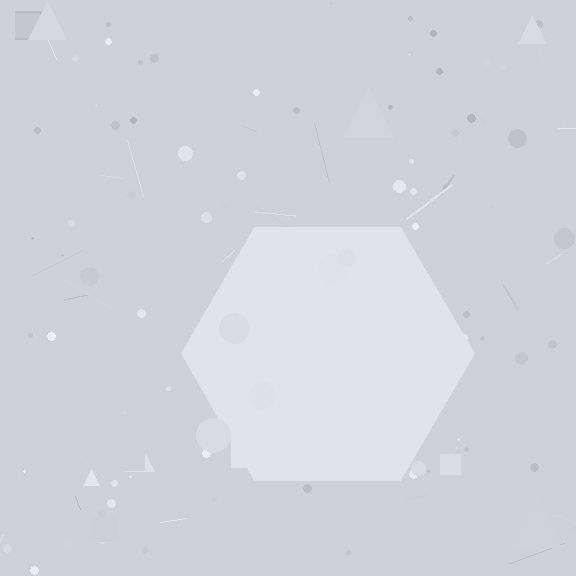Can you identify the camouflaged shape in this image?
The camouflaged shape is a hexagon.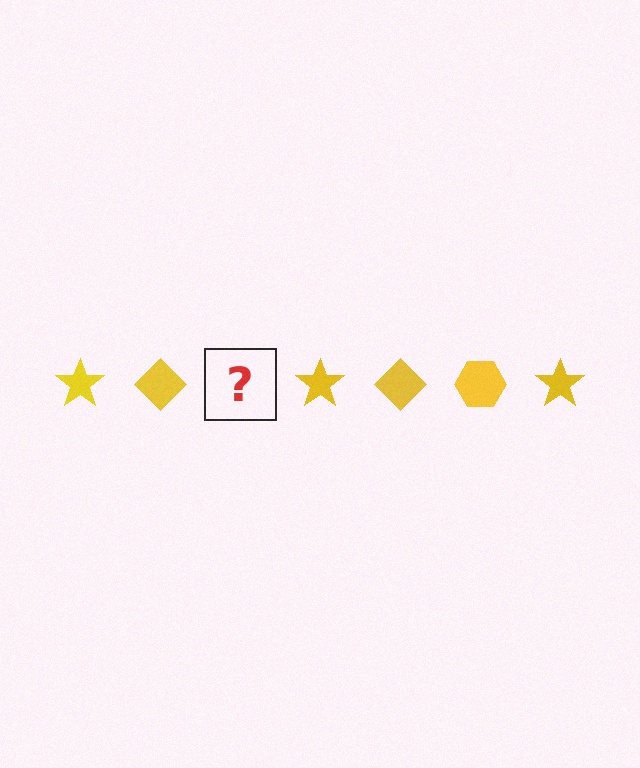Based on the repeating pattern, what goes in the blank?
The blank should be a yellow hexagon.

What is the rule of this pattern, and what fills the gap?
The rule is that the pattern cycles through star, diamond, hexagon shapes in yellow. The gap should be filled with a yellow hexagon.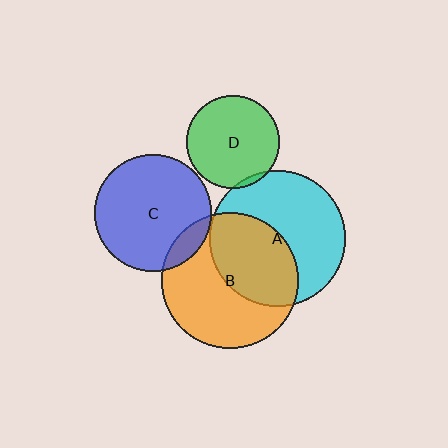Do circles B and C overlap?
Yes.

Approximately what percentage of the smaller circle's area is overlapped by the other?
Approximately 10%.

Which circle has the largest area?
Circle B (orange).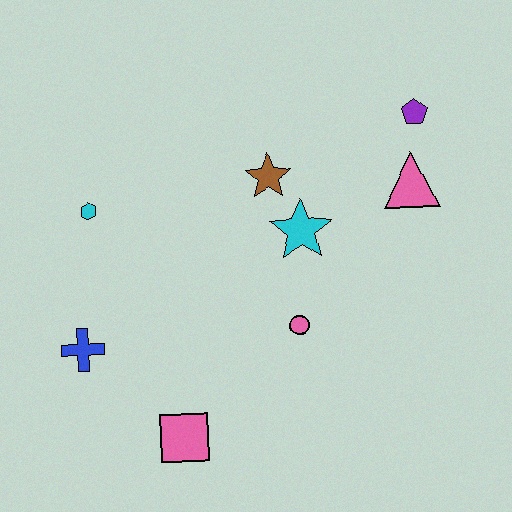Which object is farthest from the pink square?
The purple pentagon is farthest from the pink square.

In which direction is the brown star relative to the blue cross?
The brown star is to the right of the blue cross.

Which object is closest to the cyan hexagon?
The blue cross is closest to the cyan hexagon.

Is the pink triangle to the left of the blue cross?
No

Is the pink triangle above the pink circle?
Yes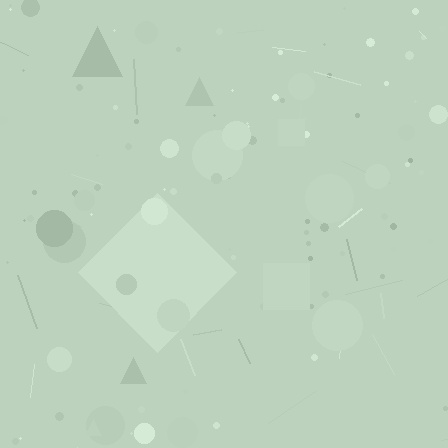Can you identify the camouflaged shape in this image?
The camouflaged shape is a diamond.